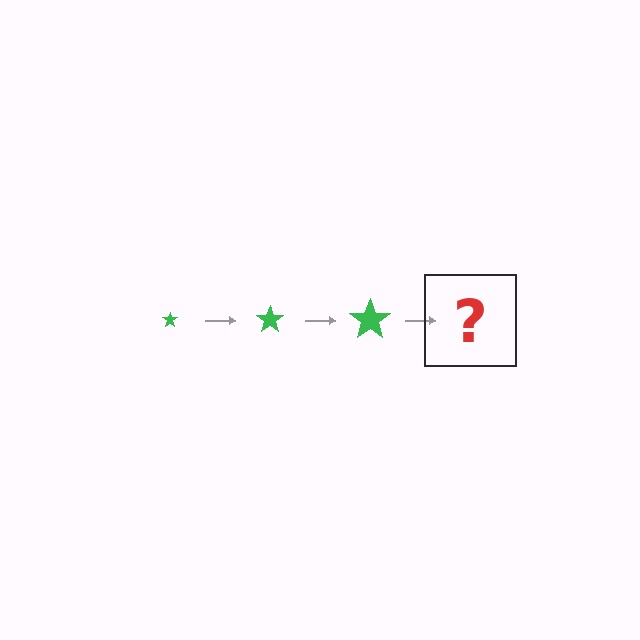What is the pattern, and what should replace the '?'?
The pattern is that the star gets progressively larger each step. The '?' should be a green star, larger than the previous one.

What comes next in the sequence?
The next element should be a green star, larger than the previous one.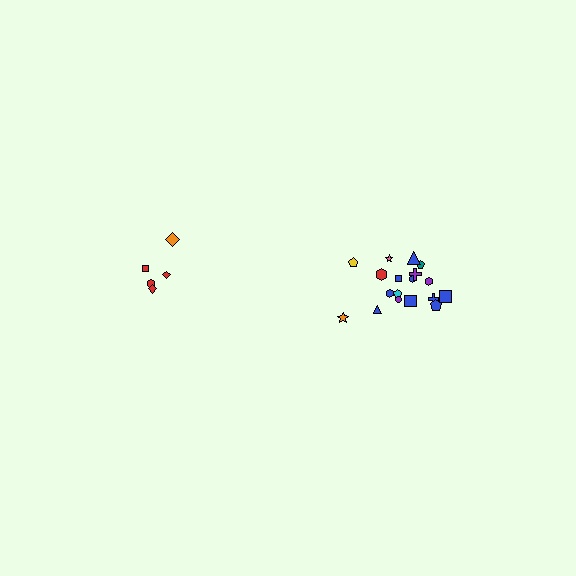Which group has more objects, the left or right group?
The right group.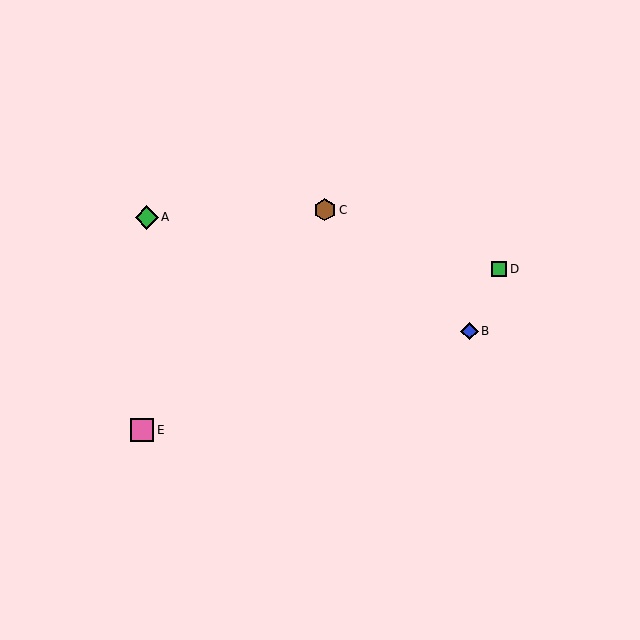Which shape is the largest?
The green diamond (labeled A) is the largest.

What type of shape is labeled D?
Shape D is a green square.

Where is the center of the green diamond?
The center of the green diamond is at (147, 217).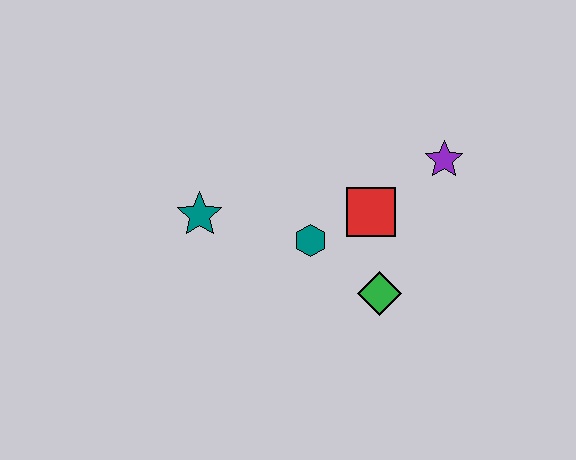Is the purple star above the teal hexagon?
Yes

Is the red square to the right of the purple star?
No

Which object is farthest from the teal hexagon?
The purple star is farthest from the teal hexagon.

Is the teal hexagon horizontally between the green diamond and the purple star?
No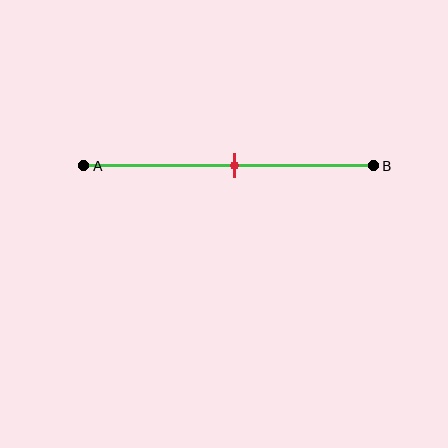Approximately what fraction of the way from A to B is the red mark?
The red mark is approximately 50% of the way from A to B.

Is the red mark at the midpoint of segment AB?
Yes, the mark is approximately at the midpoint.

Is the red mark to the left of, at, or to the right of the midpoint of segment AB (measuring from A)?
The red mark is approximately at the midpoint of segment AB.